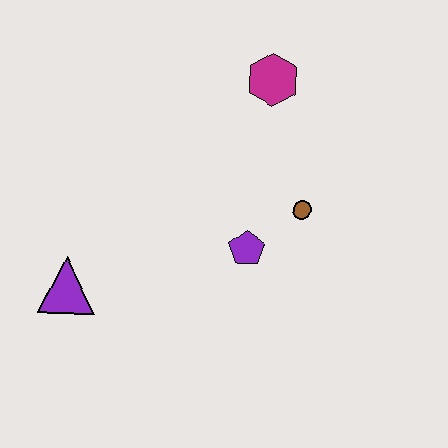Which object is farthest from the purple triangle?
The magenta hexagon is farthest from the purple triangle.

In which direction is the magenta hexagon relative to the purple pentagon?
The magenta hexagon is above the purple pentagon.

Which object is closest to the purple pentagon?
The brown circle is closest to the purple pentagon.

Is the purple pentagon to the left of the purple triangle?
No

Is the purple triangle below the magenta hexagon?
Yes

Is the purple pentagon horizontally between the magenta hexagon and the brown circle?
No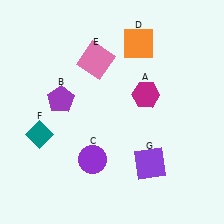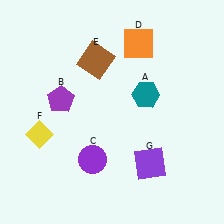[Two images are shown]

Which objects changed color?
A changed from magenta to teal. E changed from pink to brown. F changed from teal to yellow.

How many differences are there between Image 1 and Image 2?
There are 3 differences between the two images.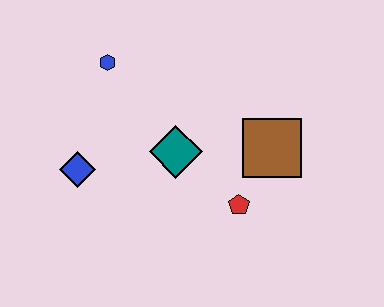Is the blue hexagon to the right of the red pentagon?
No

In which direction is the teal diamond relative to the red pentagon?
The teal diamond is to the left of the red pentagon.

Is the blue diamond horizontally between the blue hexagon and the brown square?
No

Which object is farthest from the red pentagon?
The blue hexagon is farthest from the red pentagon.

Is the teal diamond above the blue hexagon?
No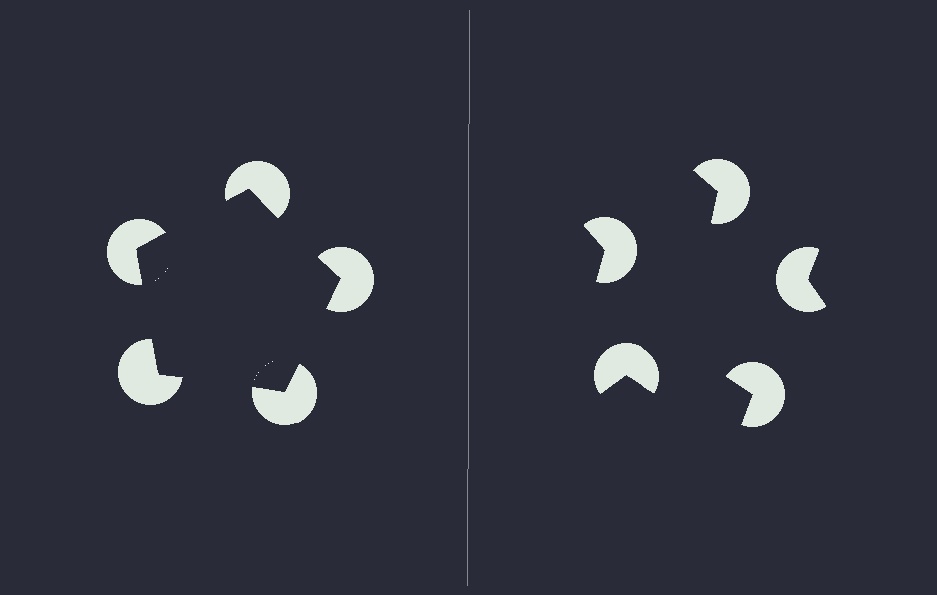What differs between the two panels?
The pac-man discs are positioned identically on both sides; only the wedge orientations differ. On the left they align to a pentagon; on the right they are misaligned.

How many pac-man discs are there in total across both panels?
10 — 5 on each side.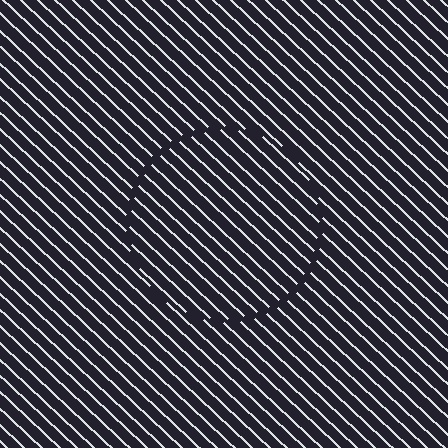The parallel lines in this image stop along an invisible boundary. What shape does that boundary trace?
An illusory circle. The interior of the shape contains the same grating, shifted by half a period — the contour is defined by the phase discontinuity where line-ends from the inner and outer gratings abut.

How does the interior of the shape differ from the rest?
The interior of the shape contains the same grating, shifted by half a period — the contour is defined by the phase discontinuity where line-ends from the inner and outer gratings abut.